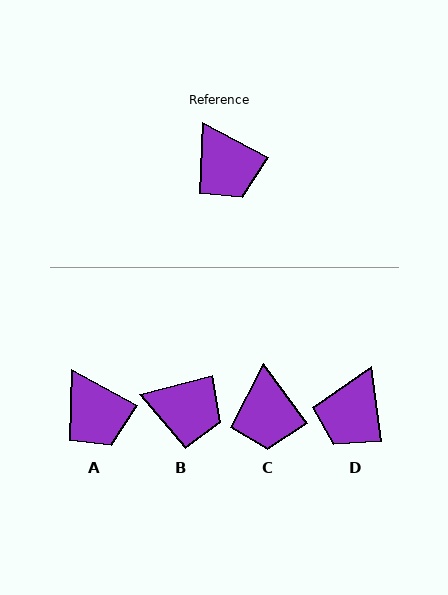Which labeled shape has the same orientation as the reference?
A.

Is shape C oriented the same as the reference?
No, it is off by about 25 degrees.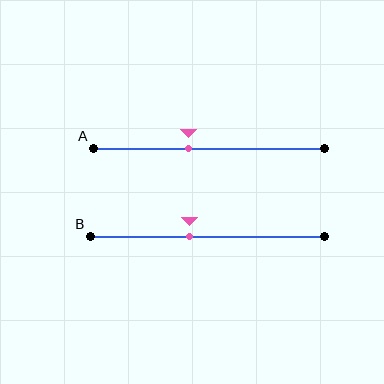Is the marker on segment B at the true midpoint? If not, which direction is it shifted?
No, the marker on segment B is shifted to the left by about 8% of the segment length.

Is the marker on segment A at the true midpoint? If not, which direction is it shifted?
No, the marker on segment A is shifted to the left by about 9% of the segment length.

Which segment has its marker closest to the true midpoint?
Segment B has its marker closest to the true midpoint.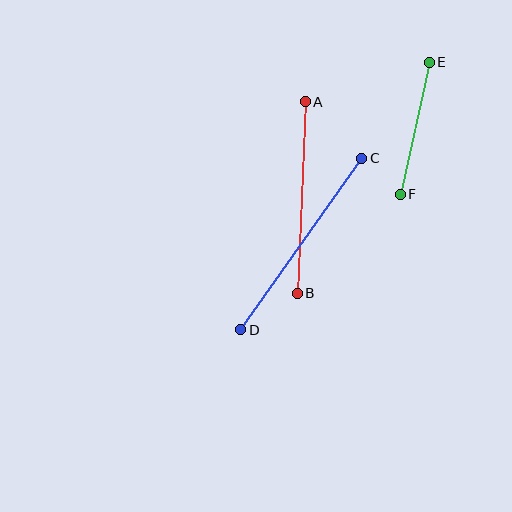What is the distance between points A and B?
The distance is approximately 191 pixels.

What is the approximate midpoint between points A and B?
The midpoint is at approximately (301, 197) pixels.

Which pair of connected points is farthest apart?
Points C and D are farthest apart.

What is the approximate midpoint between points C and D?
The midpoint is at approximately (301, 244) pixels.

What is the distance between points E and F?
The distance is approximately 135 pixels.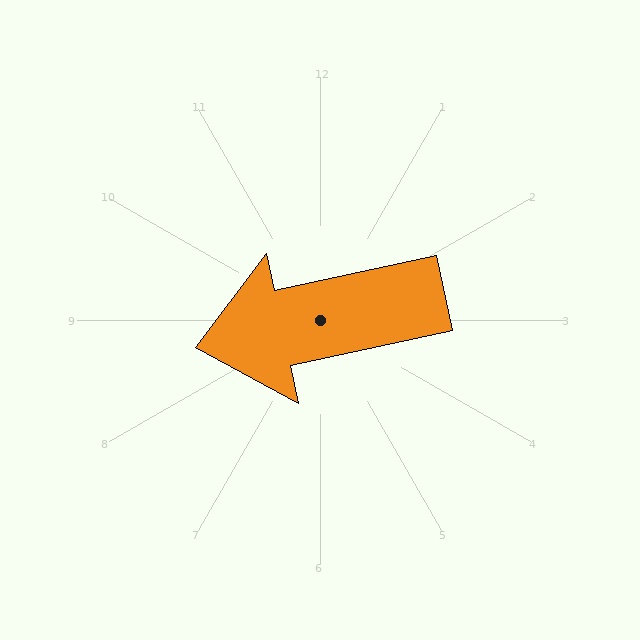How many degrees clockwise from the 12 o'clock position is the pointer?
Approximately 258 degrees.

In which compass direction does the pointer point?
West.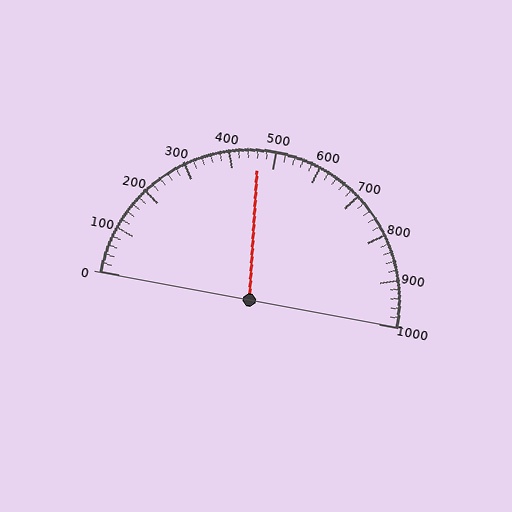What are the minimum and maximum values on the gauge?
The gauge ranges from 0 to 1000.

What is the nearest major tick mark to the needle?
The nearest major tick mark is 500.